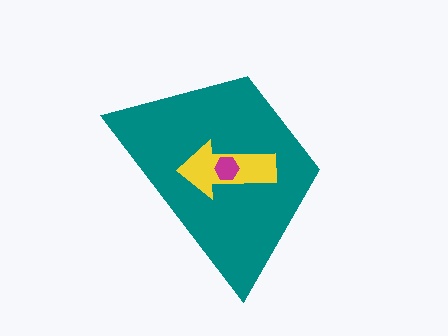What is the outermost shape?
The teal trapezoid.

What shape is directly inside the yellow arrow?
The magenta hexagon.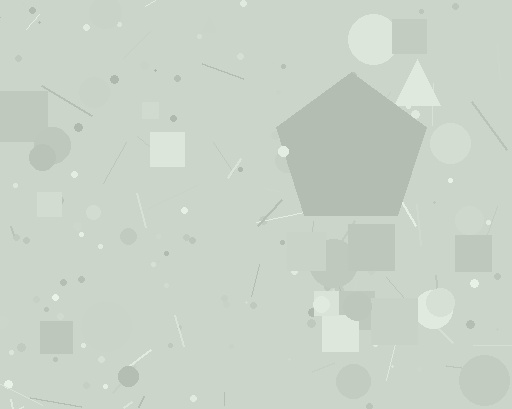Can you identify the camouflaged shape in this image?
The camouflaged shape is a pentagon.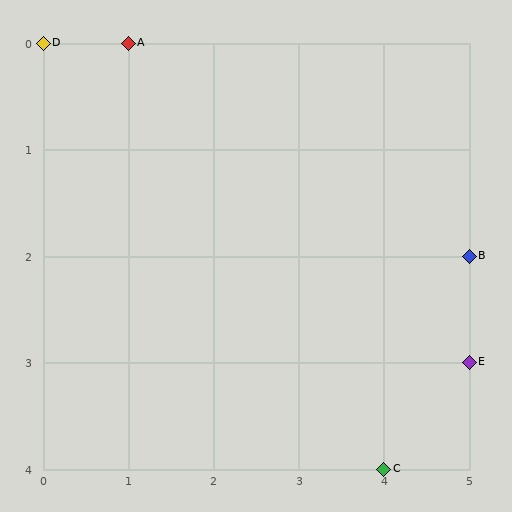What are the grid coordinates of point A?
Point A is at grid coordinates (1, 0).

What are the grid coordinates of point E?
Point E is at grid coordinates (5, 3).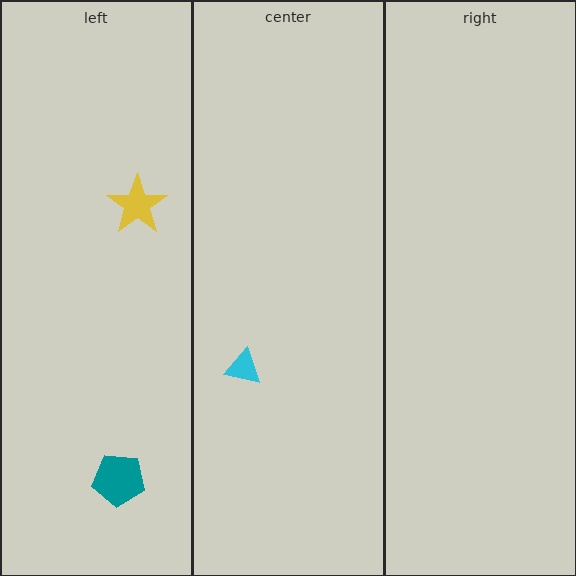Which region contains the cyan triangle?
The center region.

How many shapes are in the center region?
1.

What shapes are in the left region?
The yellow star, the teal pentagon.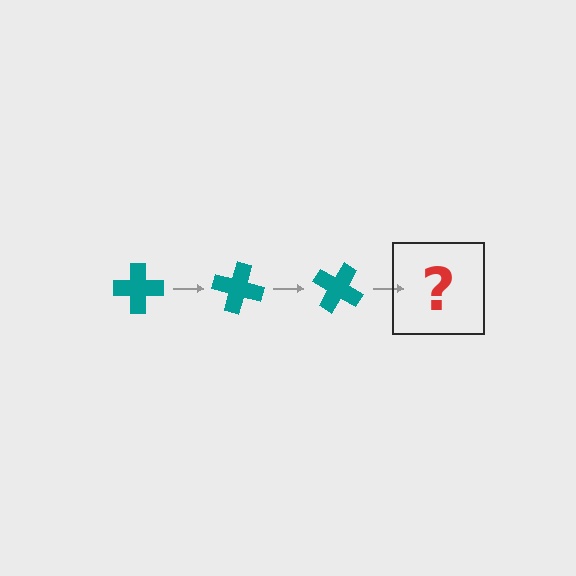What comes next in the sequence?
The next element should be a teal cross rotated 45 degrees.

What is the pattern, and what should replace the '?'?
The pattern is that the cross rotates 15 degrees each step. The '?' should be a teal cross rotated 45 degrees.